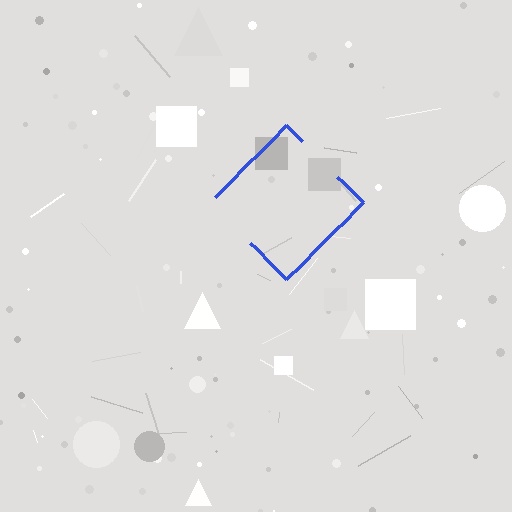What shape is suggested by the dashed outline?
The dashed outline suggests a diamond.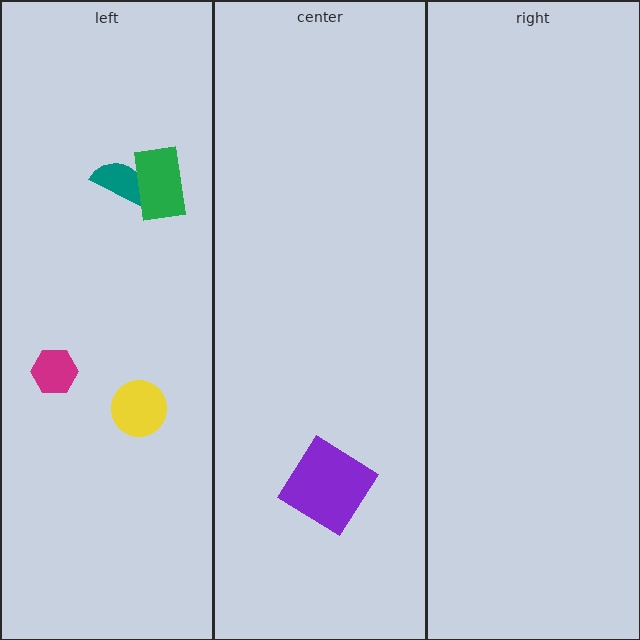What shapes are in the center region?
The purple diamond.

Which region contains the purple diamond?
The center region.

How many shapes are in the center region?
1.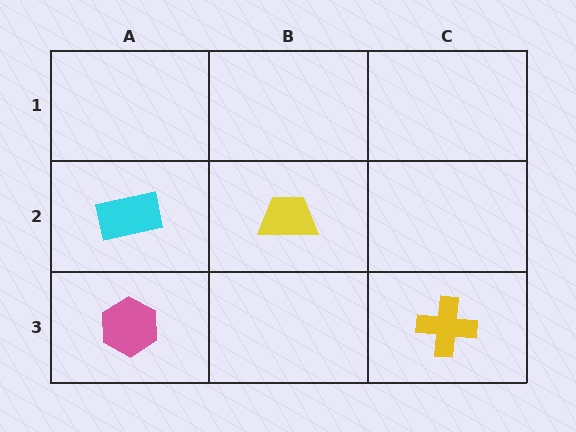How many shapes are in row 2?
2 shapes.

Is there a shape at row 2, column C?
No, that cell is empty.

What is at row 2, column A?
A cyan rectangle.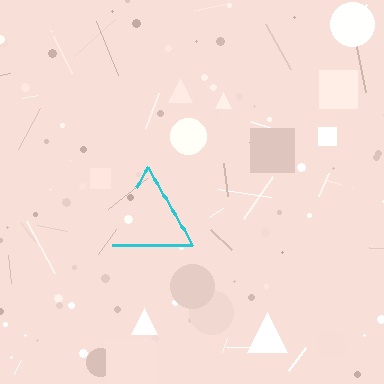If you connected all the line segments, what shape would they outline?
They would outline a triangle.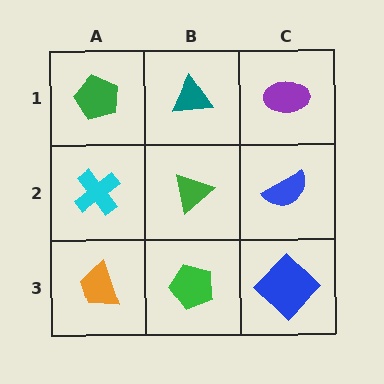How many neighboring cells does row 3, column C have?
2.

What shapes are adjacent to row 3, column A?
A cyan cross (row 2, column A), a green pentagon (row 3, column B).